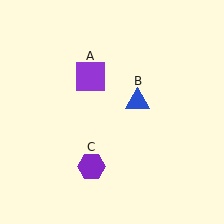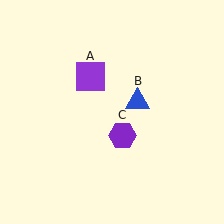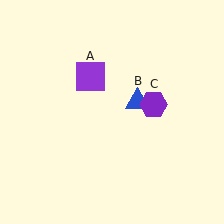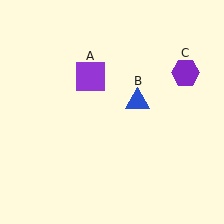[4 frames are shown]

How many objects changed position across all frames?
1 object changed position: purple hexagon (object C).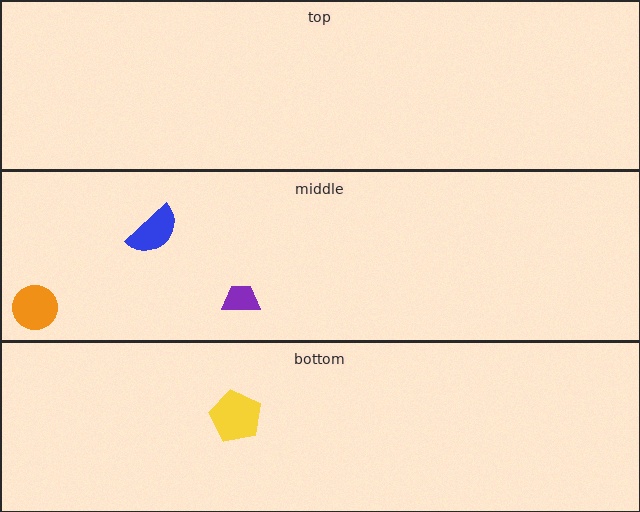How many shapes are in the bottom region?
1.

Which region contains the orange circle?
The middle region.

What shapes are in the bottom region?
The yellow pentagon.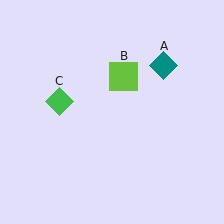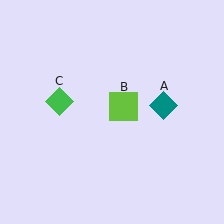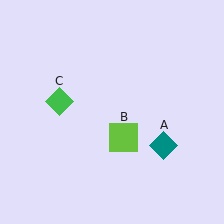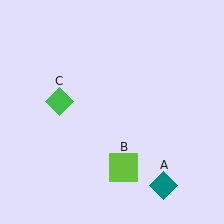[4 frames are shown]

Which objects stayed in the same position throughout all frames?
Green diamond (object C) remained stationary.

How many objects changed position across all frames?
2 objects changed position: teal diamond (object A), lime square (object B).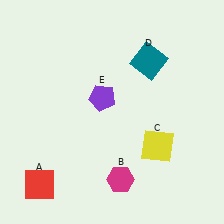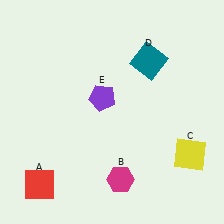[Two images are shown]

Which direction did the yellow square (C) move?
The yellow square (C) moved right.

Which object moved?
The yellow square (C) moved right.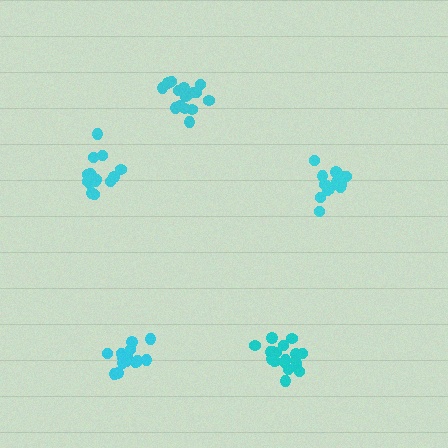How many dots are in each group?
Group 1: 15 dots, Group 2: 15 dots, Group 3: 19 dots, Group 4: 16 dots, Group 5: 16 dots (81 total).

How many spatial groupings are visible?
There are 5 spatial groupings.